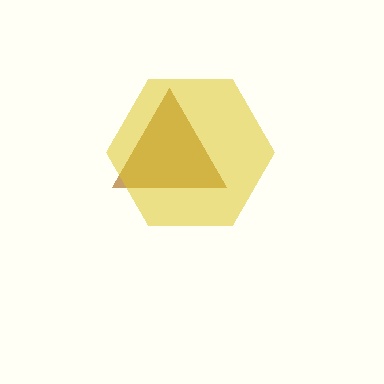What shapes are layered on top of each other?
The layered shapes are: a brown triangle, a yellow hexagon.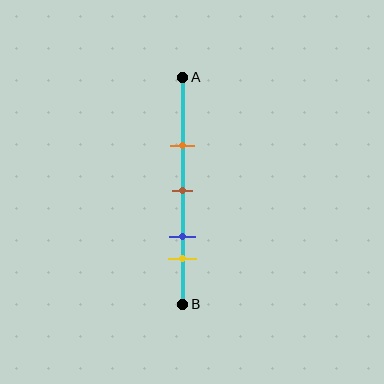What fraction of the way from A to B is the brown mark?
The brown mark is approximately 50% (0.5) of the way from A to B.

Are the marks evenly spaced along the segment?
No, the marks are not evenly spaced.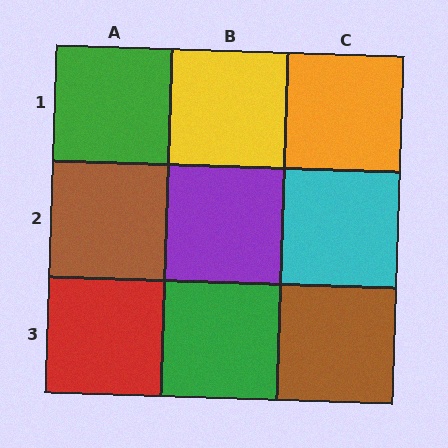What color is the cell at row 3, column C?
Brown.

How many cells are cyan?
1 cell is cyan.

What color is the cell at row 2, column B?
Purple.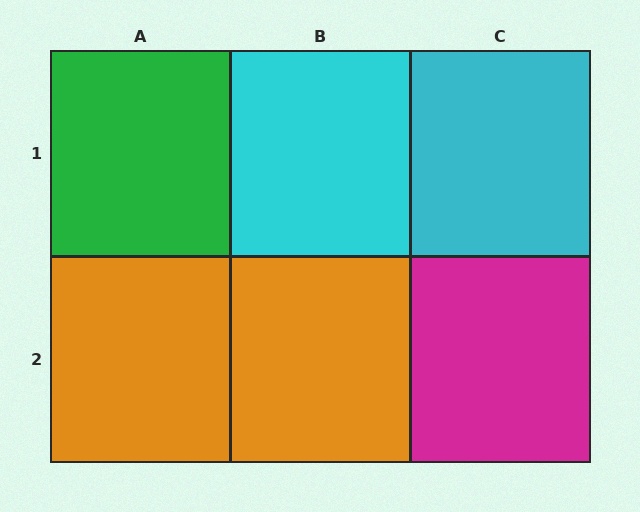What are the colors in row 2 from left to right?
Orange, orange, magenta.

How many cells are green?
1 cell is green.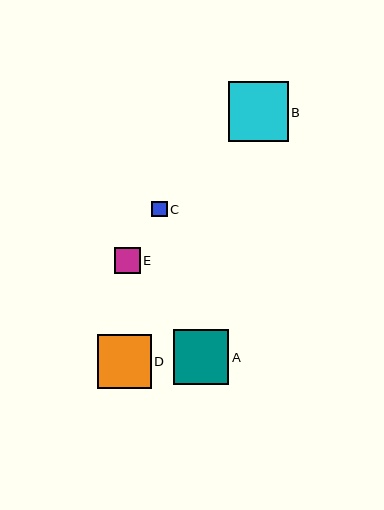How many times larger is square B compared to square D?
Square B is approximately 1.1 times the size of square D.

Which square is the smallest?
Square C is the smallest with a size of approximately 15 pixels.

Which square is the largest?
Square B is the largest with a size of approximately 60 pixels.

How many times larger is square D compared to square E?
Square D is approximately 2.1 times the size of square E.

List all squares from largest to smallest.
From largest to smallest: B, A, D, E, C.